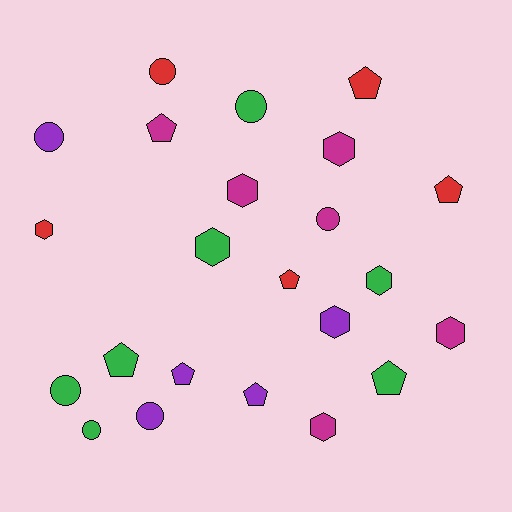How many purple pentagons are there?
There are 2 purple pentagons.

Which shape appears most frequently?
Pentagon, with 8 objects.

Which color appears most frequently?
Green, with 7 objects.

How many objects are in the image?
There are 23 objects.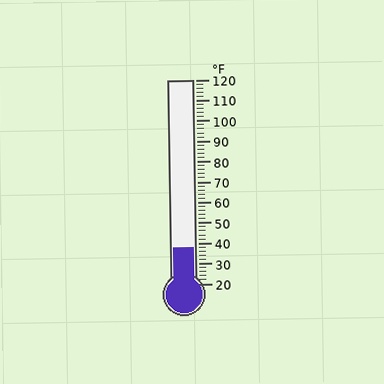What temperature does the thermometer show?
The thermometer shows approximately 38°F.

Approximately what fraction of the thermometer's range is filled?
The thermometer is filled to approximately 20% of its range.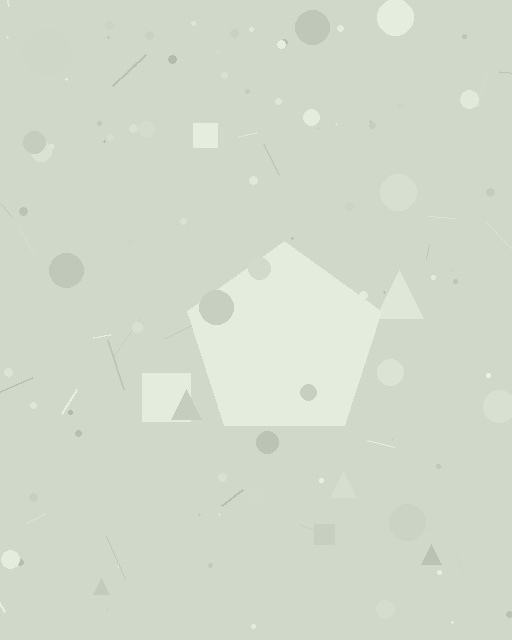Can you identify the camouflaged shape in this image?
The camouflaged shape is a pentagon.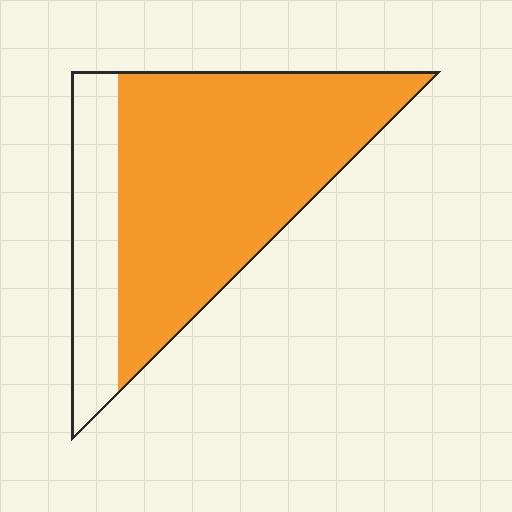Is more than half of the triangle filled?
Yes.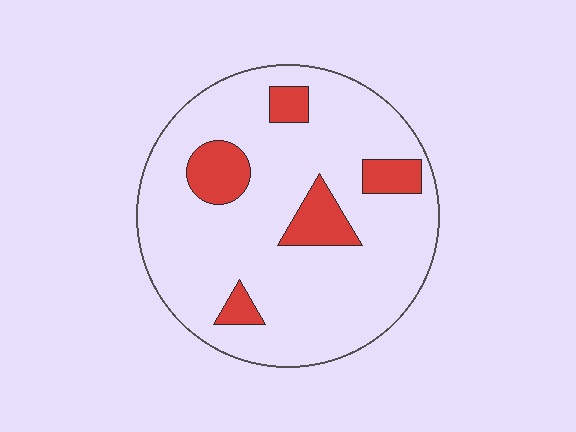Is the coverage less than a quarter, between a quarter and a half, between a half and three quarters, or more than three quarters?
Less than a quarter.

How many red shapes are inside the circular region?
5.